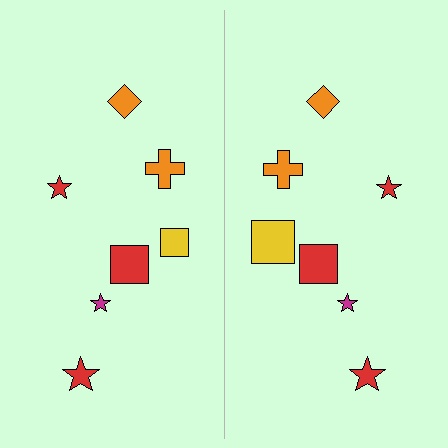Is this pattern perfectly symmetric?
No, the pattern is not perfectly symmetric. The yellow square on the right side has a different size than its mirror counterpart.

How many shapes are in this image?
There are 14 shapes in this image.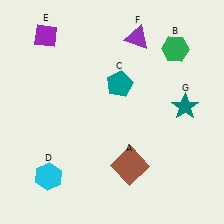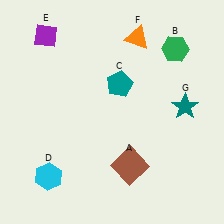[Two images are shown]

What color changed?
The triangle (F) changed from purple in Image 1 to orange in Image 2.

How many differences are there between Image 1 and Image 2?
There is 1 difference between the two images.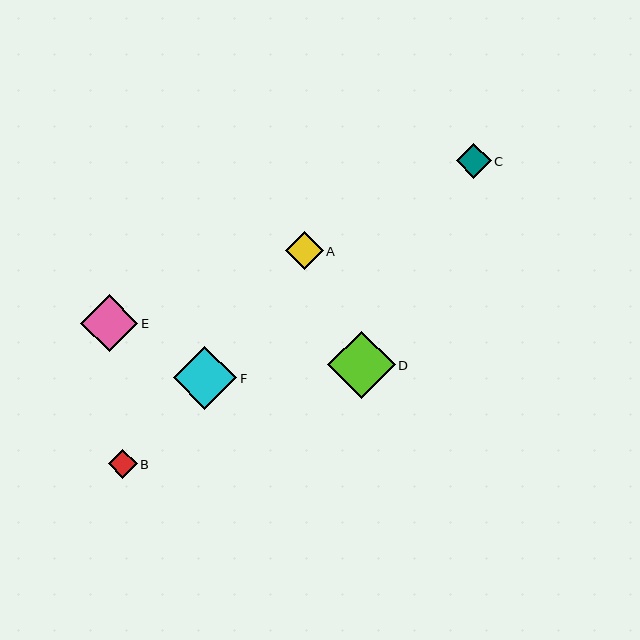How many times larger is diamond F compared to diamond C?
Diamond F is approximately 1.8 times the size of diamond C.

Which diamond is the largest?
Diamond D is the largest with a size of approximately 68 pixels.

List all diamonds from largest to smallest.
From largest to smallest: D, F, E, A, C, B.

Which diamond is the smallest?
Diamond B is the smallest with a size of approximately 29 pixels.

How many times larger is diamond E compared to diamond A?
Diamond E is approximately 1.5 times the size of diamond A.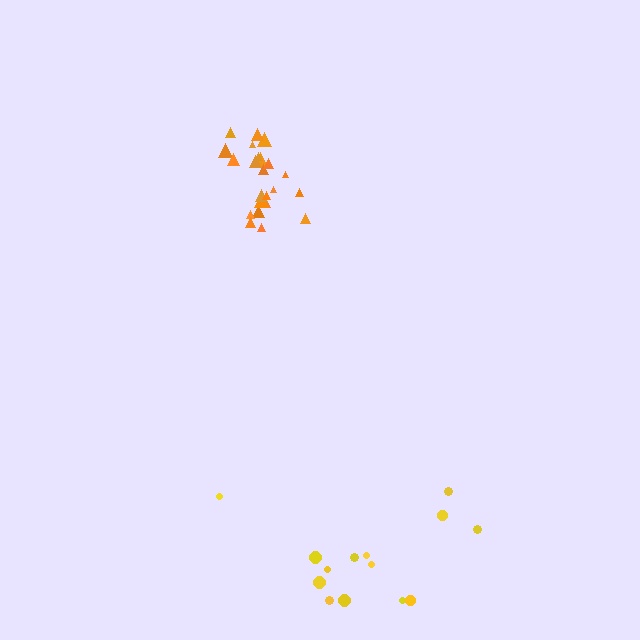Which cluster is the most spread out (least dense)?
Yellow.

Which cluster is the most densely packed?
Orange.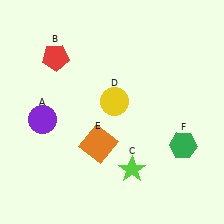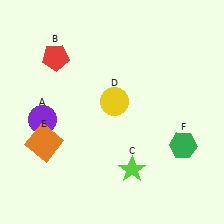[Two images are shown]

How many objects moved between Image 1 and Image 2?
1 object moved between the two images.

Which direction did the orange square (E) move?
The orange square (E) moved left.